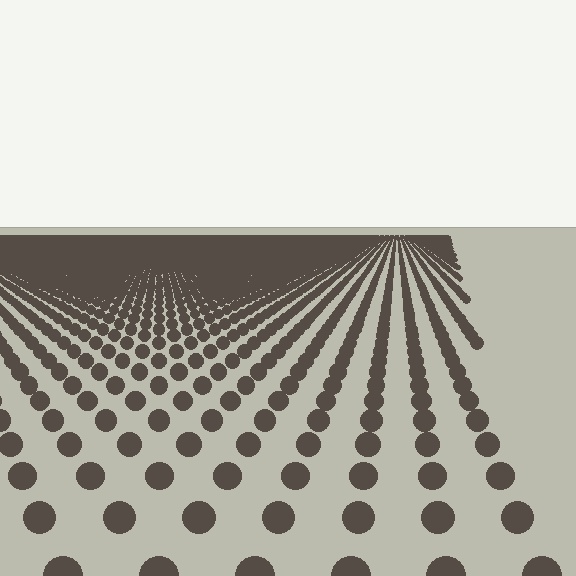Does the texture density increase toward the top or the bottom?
Density increases toward the top.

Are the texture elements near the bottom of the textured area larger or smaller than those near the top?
Larger. Near the bottom, elements are closer to the viewer and appear at a bigger on-screen size.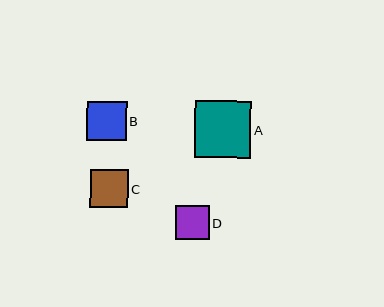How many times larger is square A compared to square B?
Square A is approximately 1.4 times the size of square B.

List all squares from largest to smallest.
From largest to smallest: A, B, C, D.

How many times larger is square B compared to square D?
Square B is approximately 1.2 times the size of square D.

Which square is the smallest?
Square D is the smallest with a size of approximately 33 pixels.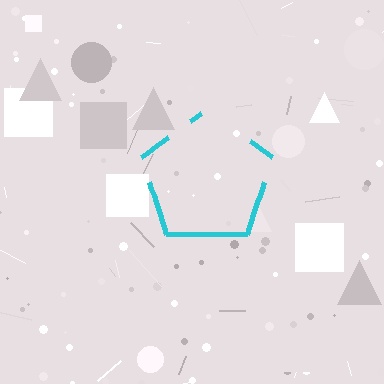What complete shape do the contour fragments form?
The contour fragments form a pentagon.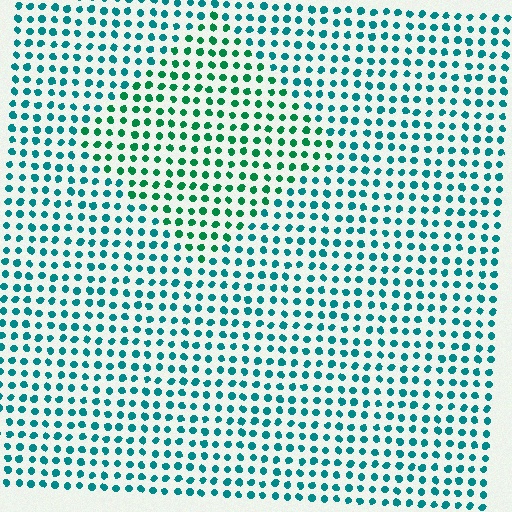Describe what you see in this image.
The image is filled with small teal elements in a uniform arrangement. A diamond-shaped region is visible where the elements are tinted to a slightly different hue, forming a subtle color boundary.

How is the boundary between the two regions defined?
The boundary is defined purely by a slight shift in hue (about 31 degrees). Spacing, size, and orientation are identical on both sides.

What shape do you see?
I see a diamond.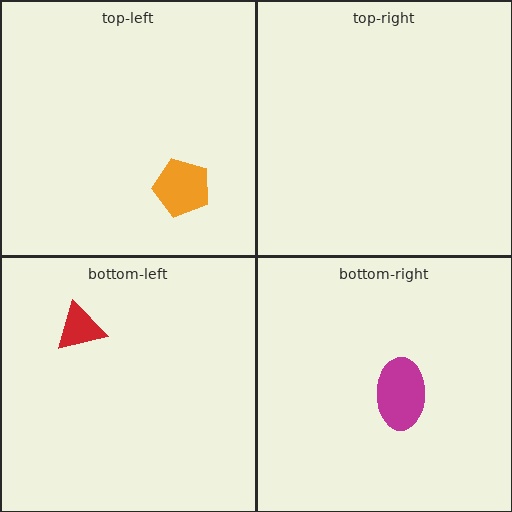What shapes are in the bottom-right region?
The magenta ellipse.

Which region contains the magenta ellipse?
The bottom-right region.